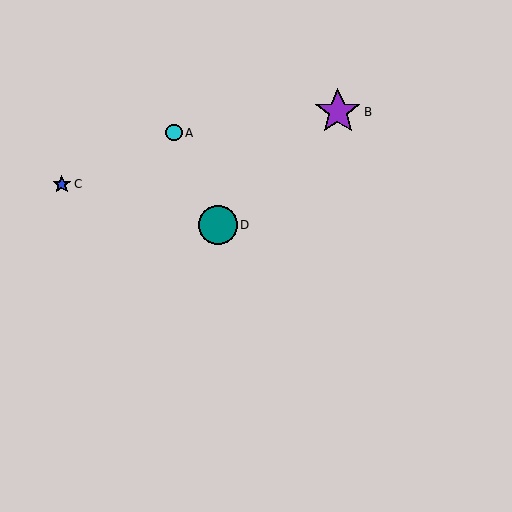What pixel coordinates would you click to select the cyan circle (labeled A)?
Click at (174, 133) to select the cyan circle A.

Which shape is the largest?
The purple star (labeled B) is the largest.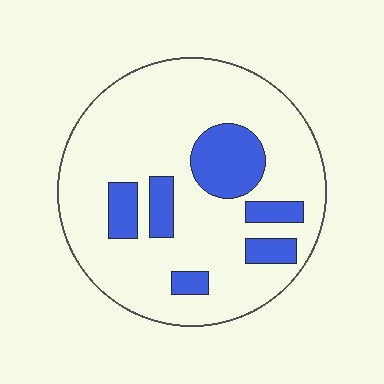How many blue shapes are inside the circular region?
6.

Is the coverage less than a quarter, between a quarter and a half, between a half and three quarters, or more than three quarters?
Less than a quarter.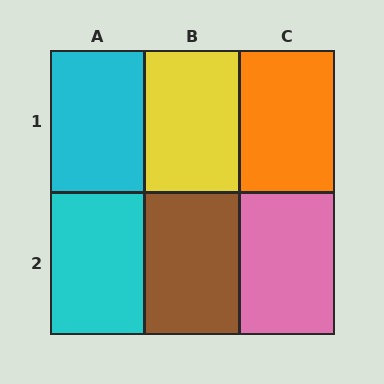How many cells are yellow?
1 cell is yellow.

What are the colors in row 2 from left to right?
Cyan, brown, pink.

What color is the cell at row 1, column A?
Cyan.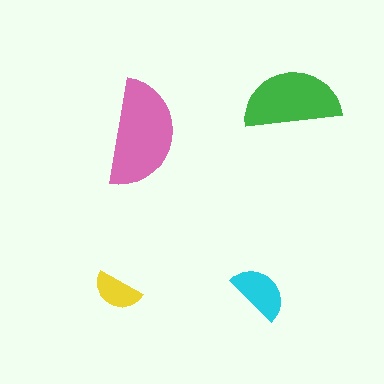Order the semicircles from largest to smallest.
the pink one, the green one, the cyan one, the yellow one.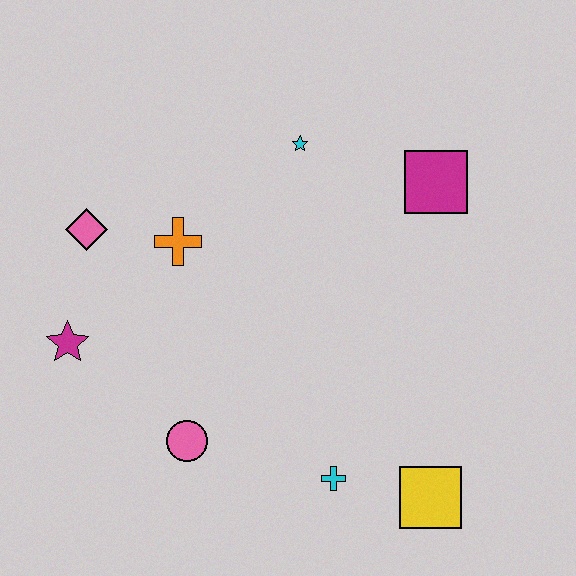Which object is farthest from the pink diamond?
The yellow square is farthest from the pink diamond.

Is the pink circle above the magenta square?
No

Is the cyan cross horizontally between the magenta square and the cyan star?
Yes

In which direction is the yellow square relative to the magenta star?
The yellow square is to the right of the magenta star.